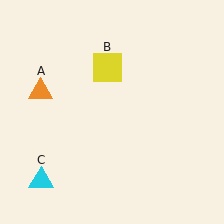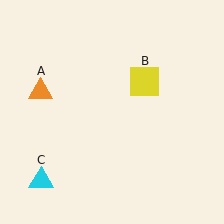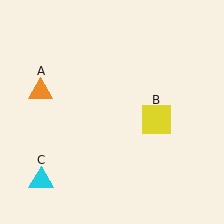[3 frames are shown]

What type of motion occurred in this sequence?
The yellow square (object B) rotated clockwise around the center of the scene.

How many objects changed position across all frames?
1 object changed position: yellow square (object B).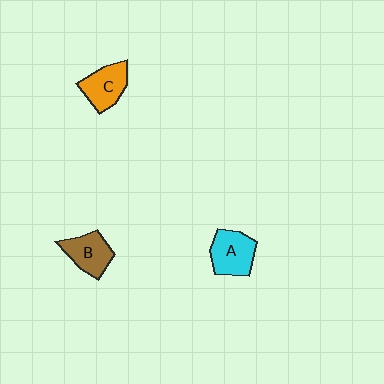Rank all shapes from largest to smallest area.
From largest to smallest: A (cyan), C (orange), B (brown).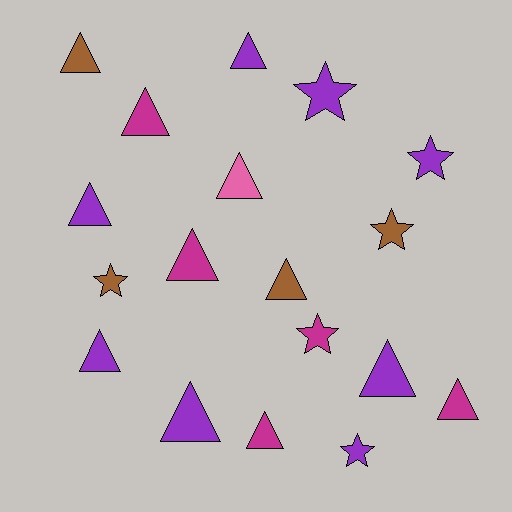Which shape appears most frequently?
Triangle, with 12 objects.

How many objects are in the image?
There are 18 objects.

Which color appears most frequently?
Purple, with 8 objects.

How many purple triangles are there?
There are 5 purple triangles.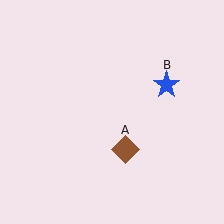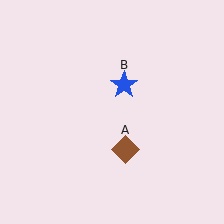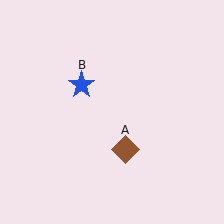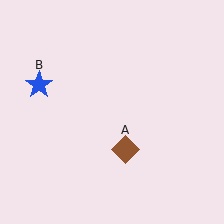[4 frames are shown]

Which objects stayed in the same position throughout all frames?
Brown diamond (object A) remained stationary.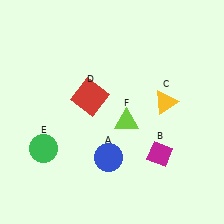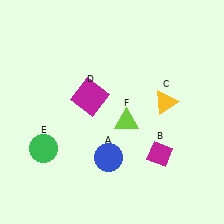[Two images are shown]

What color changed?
The square (D) changed from red in Image 1 to magenta in Image 2.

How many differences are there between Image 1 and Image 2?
There is 1 difference between the two images.